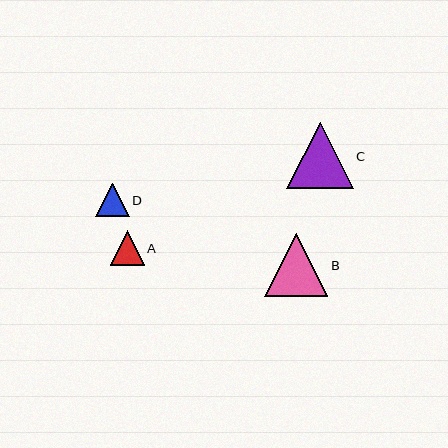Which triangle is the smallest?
Triangle D is the smallest with a size of approximately 33 pixels.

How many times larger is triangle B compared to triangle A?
Triangle B is approximately 1.9 times the size of triangle A.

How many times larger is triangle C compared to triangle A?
Triangle C is approximately 1.9 times the size of triangle A.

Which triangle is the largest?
Triangle C is the largest with a size of approximately 66 pixels.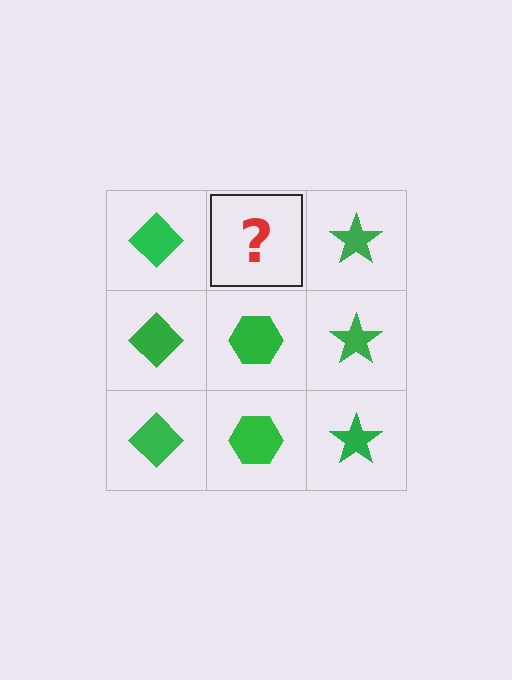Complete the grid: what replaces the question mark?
The question mark should be replaced with a green hexagon.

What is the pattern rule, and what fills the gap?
The rule is that each column has a consistent shape. The gap should be filled with a green hexagon.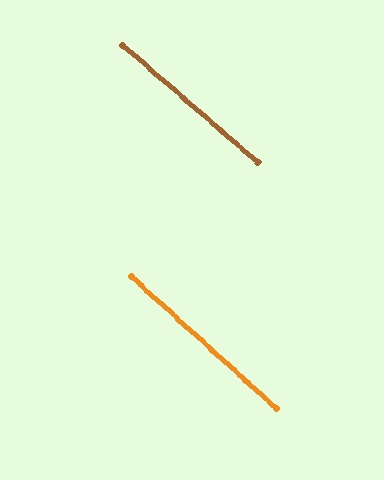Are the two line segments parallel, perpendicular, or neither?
Parallel — their directions differ by only 1.4°.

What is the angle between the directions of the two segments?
Approximately 1 degree.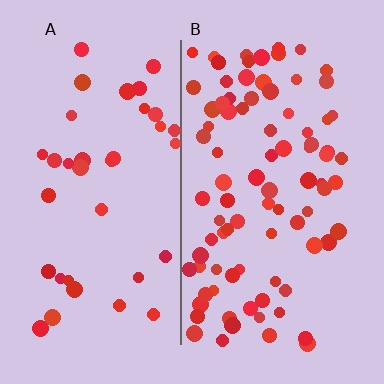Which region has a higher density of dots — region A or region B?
B (the right).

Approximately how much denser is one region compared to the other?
Approximately 2.4× — region B over region A.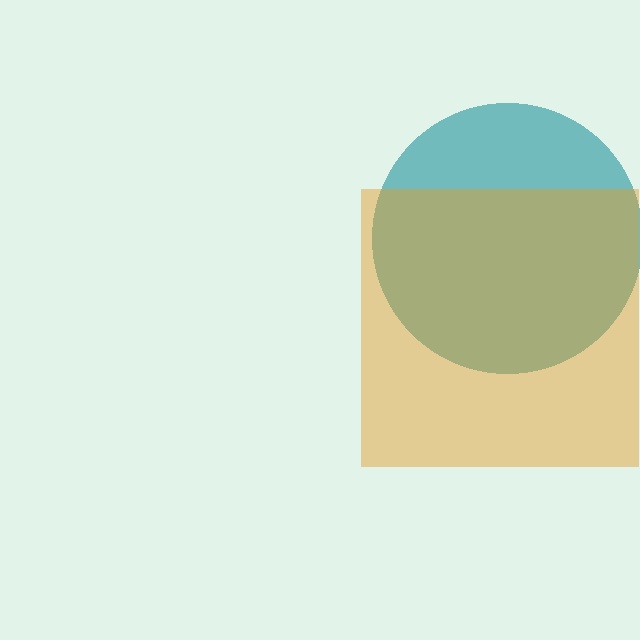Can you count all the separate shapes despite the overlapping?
Yes, there are 2 separate shapes.